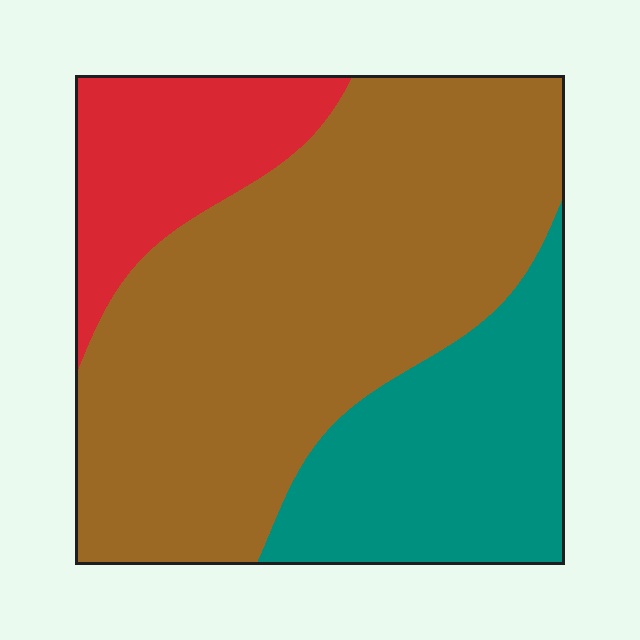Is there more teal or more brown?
Brown.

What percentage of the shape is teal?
Teal takes up between a sixth and a third of the shape.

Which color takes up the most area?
Brown, at roughly 60%.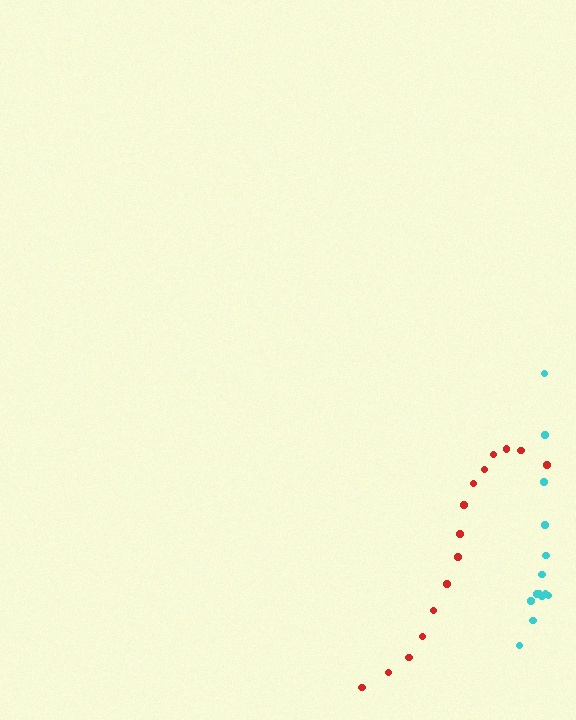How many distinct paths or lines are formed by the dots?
There are 2 distinct paths.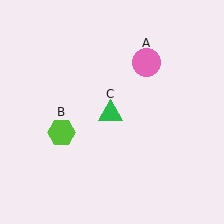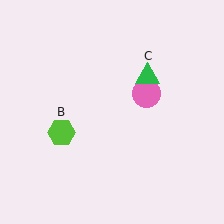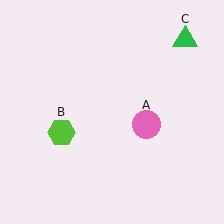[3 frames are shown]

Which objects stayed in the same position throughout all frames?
Lime hexagon (object B) remained stationary.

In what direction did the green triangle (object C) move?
The green triangle (object C) moved up and to the right.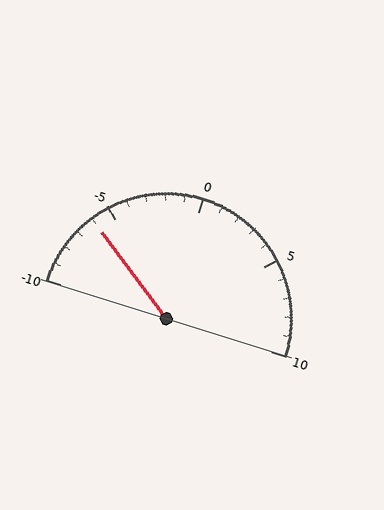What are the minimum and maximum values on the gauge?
The gauge ranges from -10 to 10.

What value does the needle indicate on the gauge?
The needle indicates approximately -6.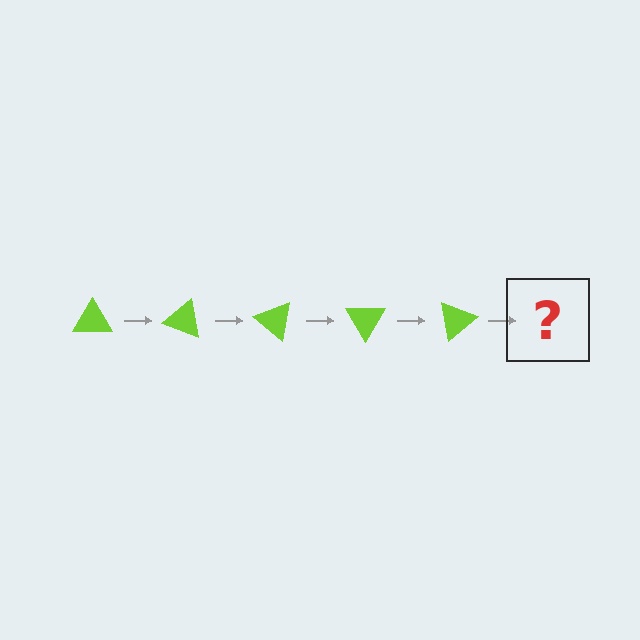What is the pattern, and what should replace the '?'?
The pattern is that the triangle rotates 20 degrees each step. The '?' should be a lime triangle rotated 100 degrees.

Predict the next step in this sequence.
The next step is a lime triangle rotated 100 degrees.